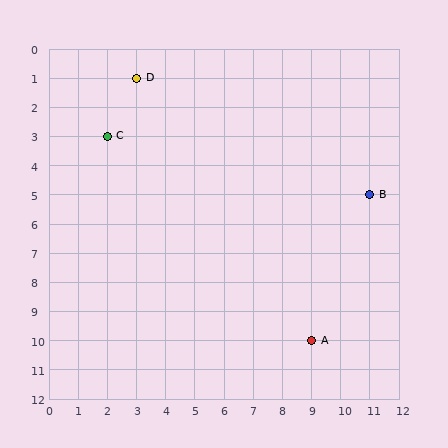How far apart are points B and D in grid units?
Points B and D are 8 columns and 4 rows apart (about 8.9 grid units diagonally).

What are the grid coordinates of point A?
Point A is at grid coordinates (9, 10).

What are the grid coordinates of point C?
Point C is at grid coordinates (2, 3).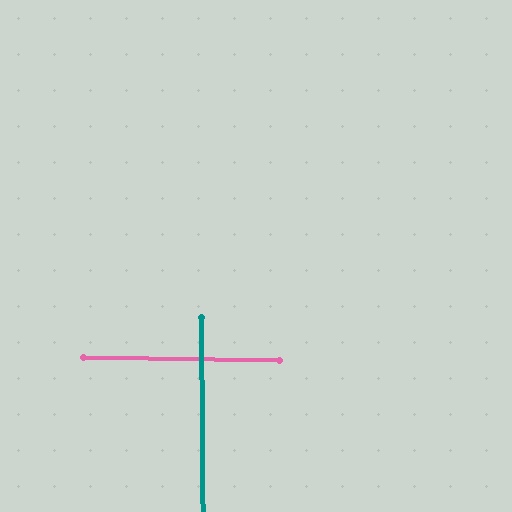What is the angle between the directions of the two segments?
Approximately 89 degrees.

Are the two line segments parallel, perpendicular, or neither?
Perpendicular — they meet at approximately 89°.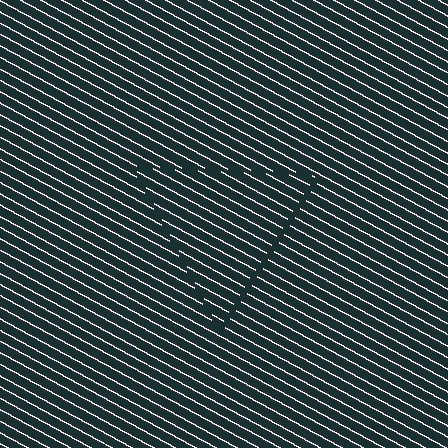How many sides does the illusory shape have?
3 sides — the line-ends trace a triangle.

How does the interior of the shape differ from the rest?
The interior of the shape contains the same grating, shifted by half a period — the contour is defined by the phase discontinuity where line-ends from the inner and outer gratings abut.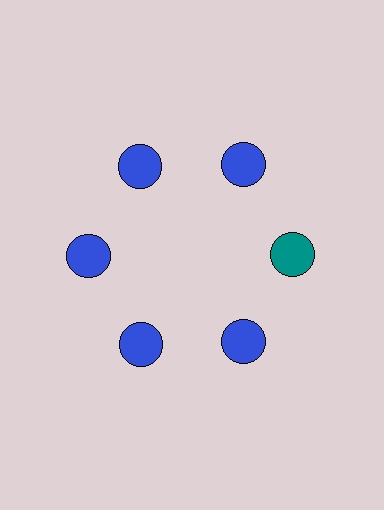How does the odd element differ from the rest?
It has a different color: teal instead of blue.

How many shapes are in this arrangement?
There are 6 shapes arranged in a ring pattern.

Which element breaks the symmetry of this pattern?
The teal circle at roughly the 3 o'clock position breaks the symmetry. All other shapes are blue circles.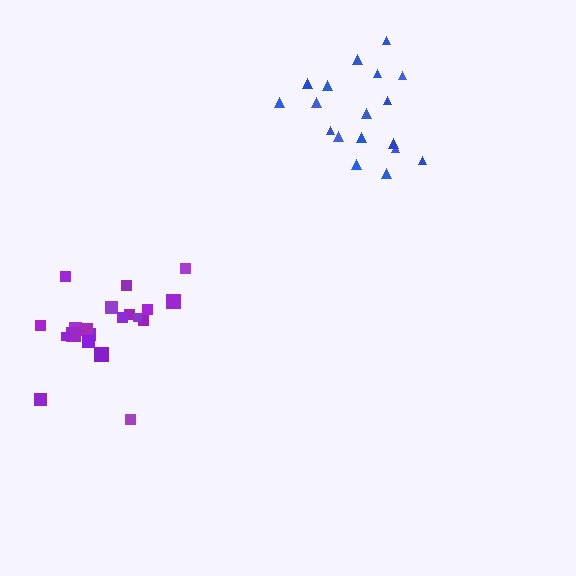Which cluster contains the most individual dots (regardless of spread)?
Purple (20).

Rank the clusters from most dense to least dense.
purple, blue.